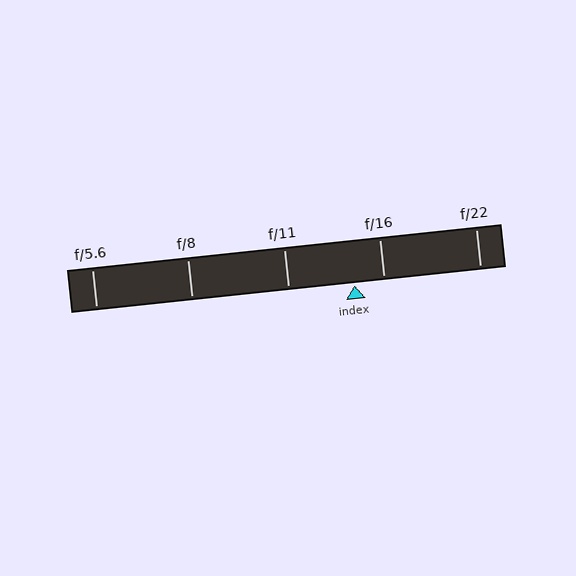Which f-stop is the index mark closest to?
The index mark is closest to f/16.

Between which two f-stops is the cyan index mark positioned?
The index mark is between f/11 and f/16.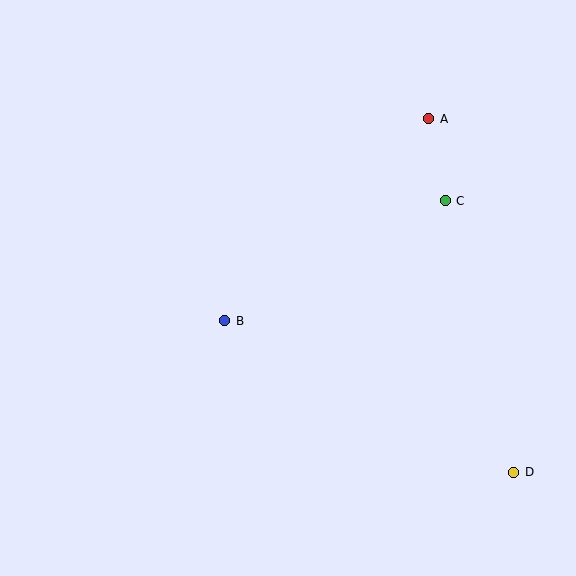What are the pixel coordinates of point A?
Point A is at (429, 119).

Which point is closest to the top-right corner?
Point A is closest to the top-right corner.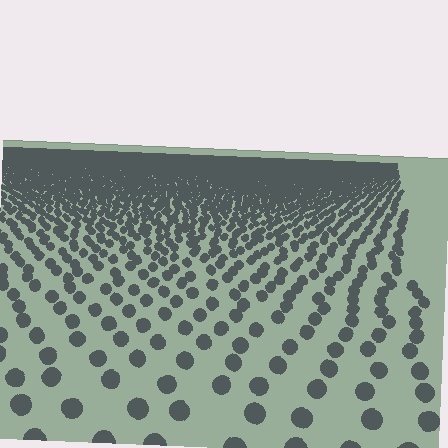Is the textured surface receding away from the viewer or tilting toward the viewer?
The surface is receding away from the viewer. Texture elements get smaller and denser toward the top.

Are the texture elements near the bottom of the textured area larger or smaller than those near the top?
Larger. Near the bottom, elements are closer to the viewer and appear at a bigger on-screen size.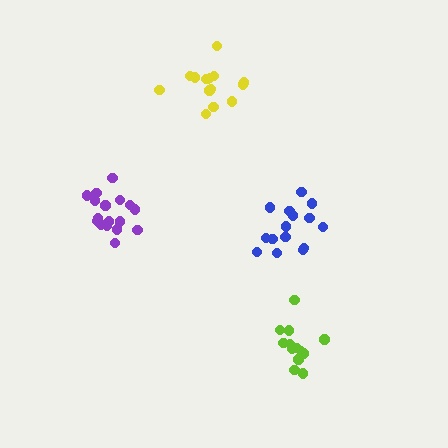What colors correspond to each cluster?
The clusters are colored: yellow, lime, purple, blue.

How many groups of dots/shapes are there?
There are 4 groups.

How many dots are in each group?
Group 1: 16 dots, Group 2: 14 dots, Group 3: 18 dots, Group 4: 15 dots (63 total).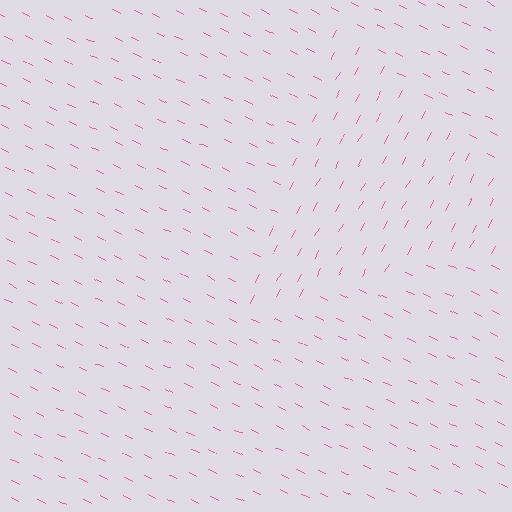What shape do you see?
I see a triangle.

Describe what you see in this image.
The image is filled with small pink line segments. A triangle region in the image has lines oriented differently from the surrounding lines, creating a visible texture boundary.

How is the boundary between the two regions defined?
The boundary is defined purely by a change in line orientation (approximately 88 degrees difference). All lines are the same color and thickness.